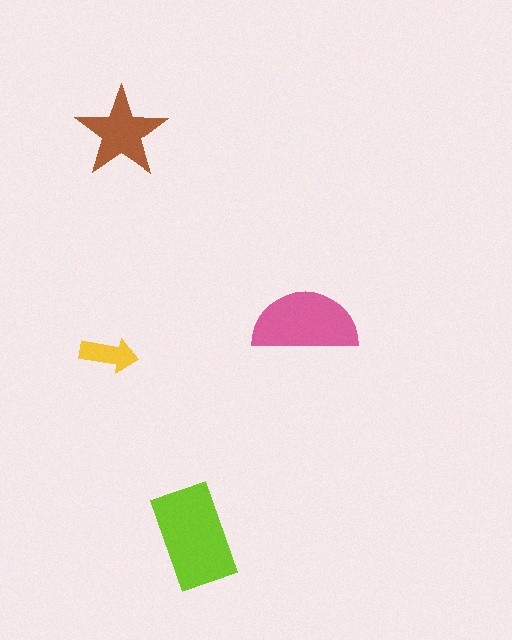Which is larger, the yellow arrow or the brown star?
The brown star.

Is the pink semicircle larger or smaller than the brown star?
Larger.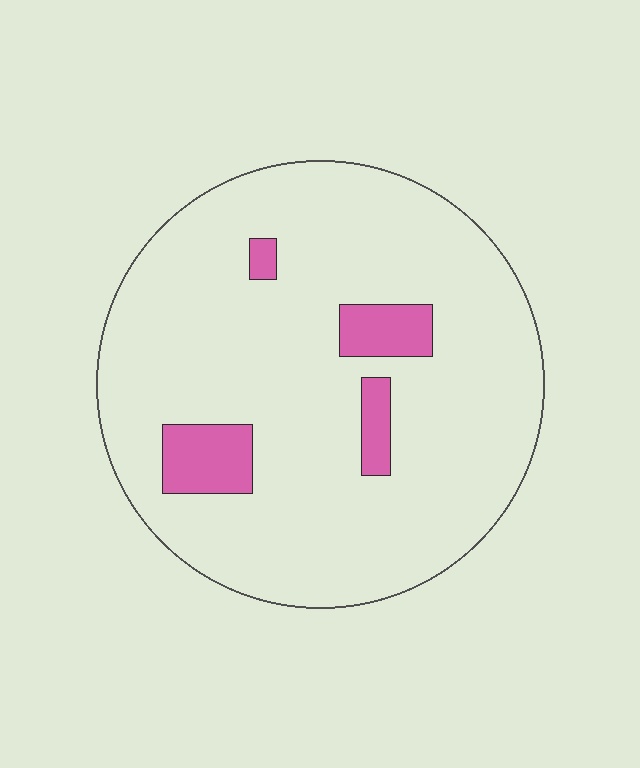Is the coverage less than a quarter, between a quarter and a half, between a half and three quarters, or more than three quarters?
Less than a quarter.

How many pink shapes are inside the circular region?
4.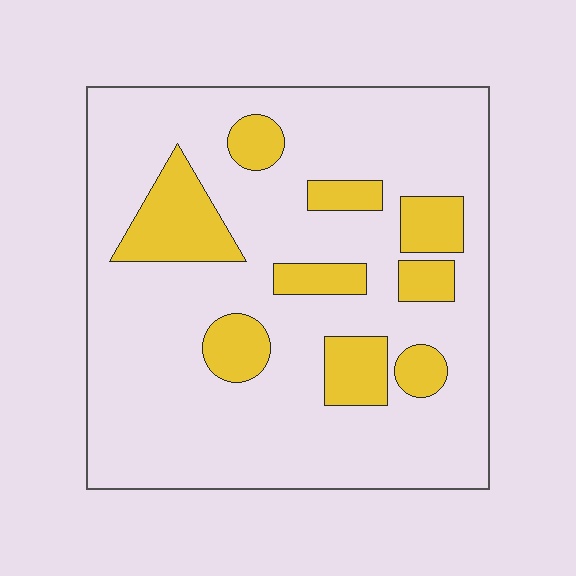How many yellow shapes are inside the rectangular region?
9.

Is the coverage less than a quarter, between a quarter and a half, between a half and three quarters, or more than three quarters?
Less than a quarter.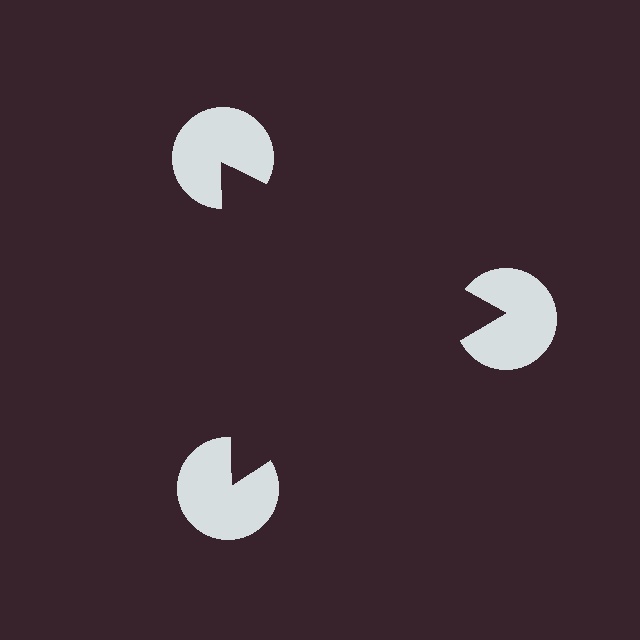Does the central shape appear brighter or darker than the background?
It typically appears slightly darker than the background, even though no actual brightness change is drawn.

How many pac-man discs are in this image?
There are 3 — one at each vertex of the illusory triangle.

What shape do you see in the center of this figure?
An illusory triangle — its edges are inferred from the aligned wedge cuts in the pac-man discs, not physically drawn.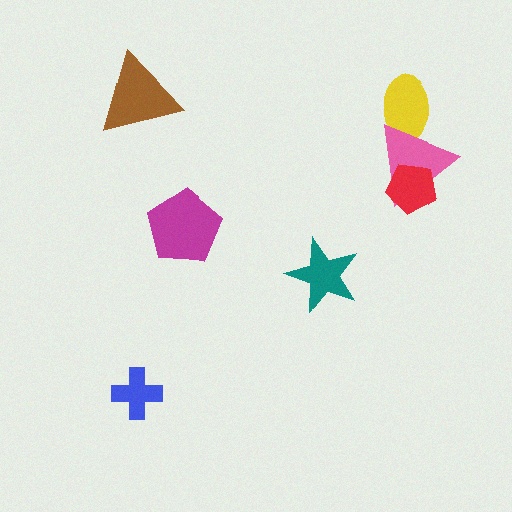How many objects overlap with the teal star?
0 objects overlap with the teal star.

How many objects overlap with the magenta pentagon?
0 objects overlap with the magenta pentagon.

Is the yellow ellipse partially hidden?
Yes, it is partially covered by another shape.